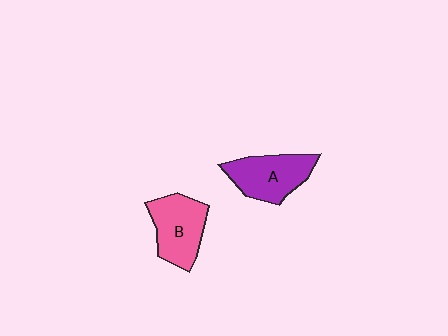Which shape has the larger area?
Shape A (purple).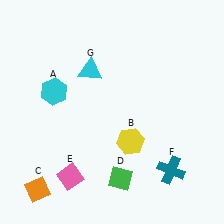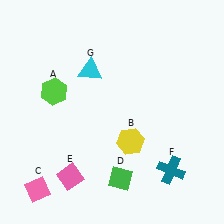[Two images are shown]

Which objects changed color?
A changed from cyan to lime. C changed from orange to pink.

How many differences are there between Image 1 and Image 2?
There are 2 differences between the two images.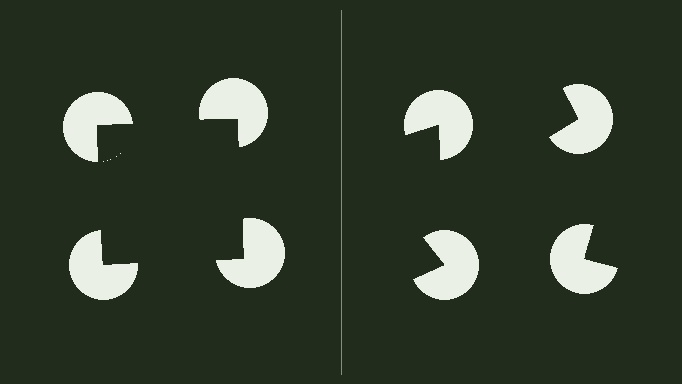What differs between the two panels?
The pac-man discs are positioned identically on both sides; only the wedge orientations differ. On the left they align to a square; on the right they are misaligned.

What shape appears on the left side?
An illusory square.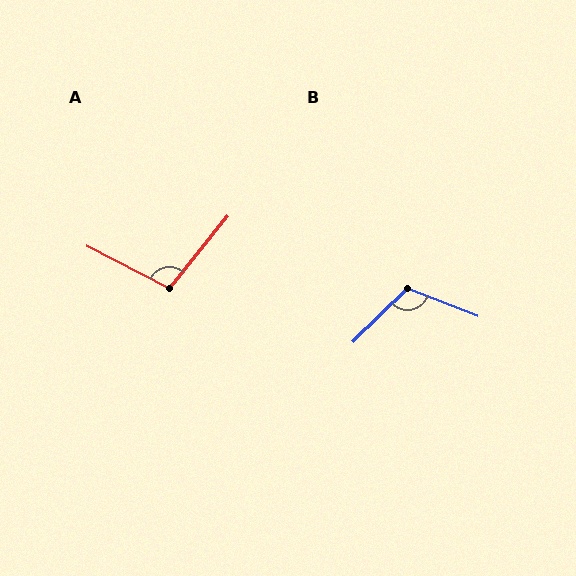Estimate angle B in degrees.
Approximately 114 degrees.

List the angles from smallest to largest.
A (102°), B (114°).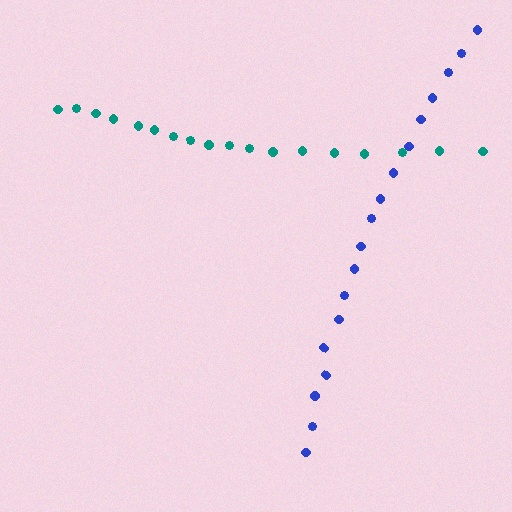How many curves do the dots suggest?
There are 2 distinct paths.